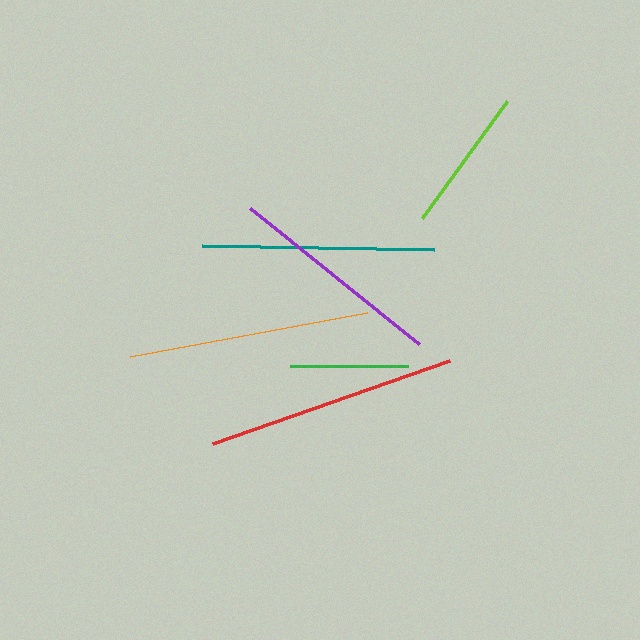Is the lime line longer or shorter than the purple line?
The purple line is longer than the lime line.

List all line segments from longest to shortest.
From longest to shortest: red, orange, teal, purple, lime, green.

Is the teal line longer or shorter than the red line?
The red line is longer than the teal line.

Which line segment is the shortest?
The green line is the shortest at approximately 119 pixels.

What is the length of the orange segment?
The orange segment is approximately 242 pixels long.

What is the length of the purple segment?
The purple segment is approximately 217 pixels long.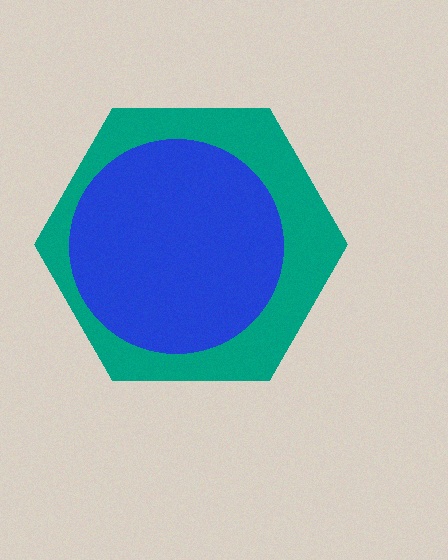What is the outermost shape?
The teal hexagon.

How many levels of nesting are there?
2.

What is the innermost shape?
The blue circle.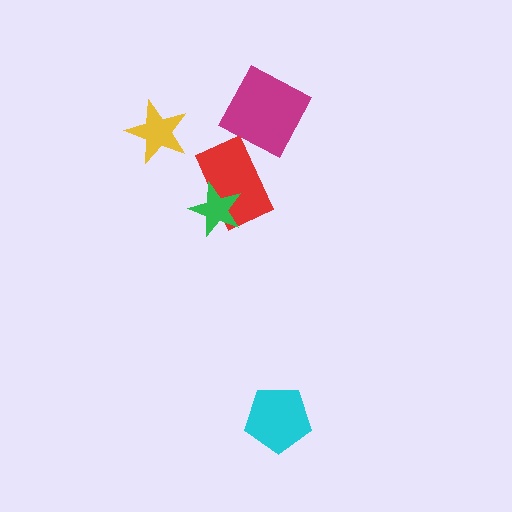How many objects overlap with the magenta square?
0 objects overlap with the magenta square.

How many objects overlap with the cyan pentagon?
0 objects overlap with the cyan pentagon.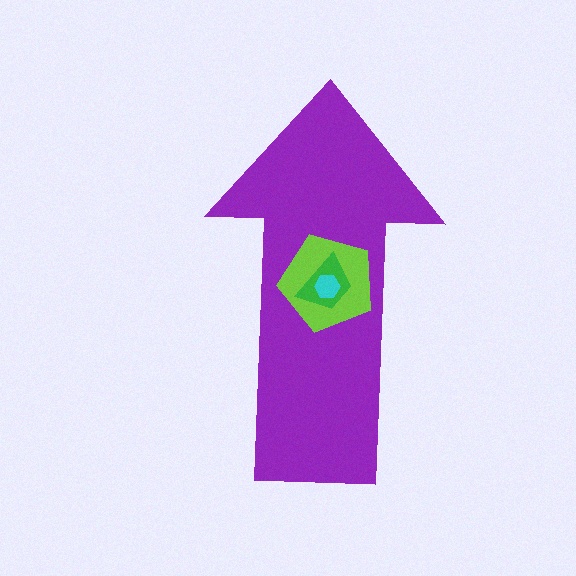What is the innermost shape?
The cyan hexagon.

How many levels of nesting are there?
4.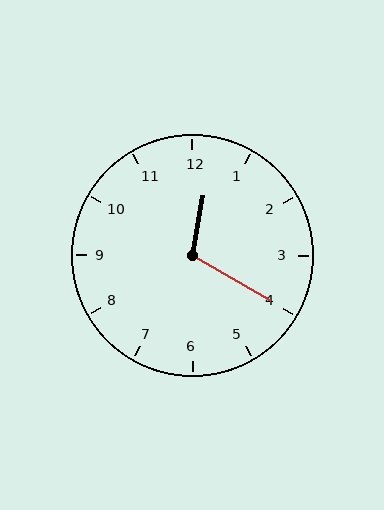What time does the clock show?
12:20.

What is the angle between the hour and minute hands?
Approximately 110 degrees.